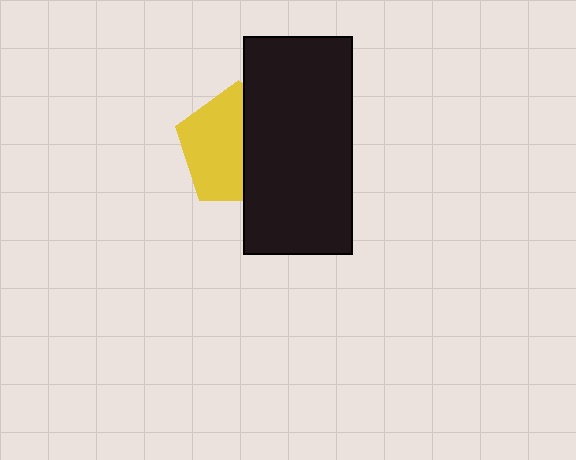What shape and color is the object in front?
The object in front is a black rectangle.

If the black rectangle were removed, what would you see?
You would see the complete yellow pentagon.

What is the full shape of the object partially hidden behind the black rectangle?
The partially hidden object is a yellow pentagon.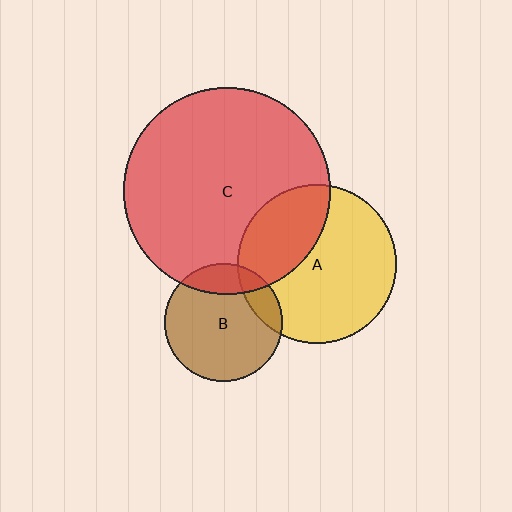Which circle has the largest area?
Circle C (red).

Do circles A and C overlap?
Yes.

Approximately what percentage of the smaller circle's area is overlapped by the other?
Approximately 35%.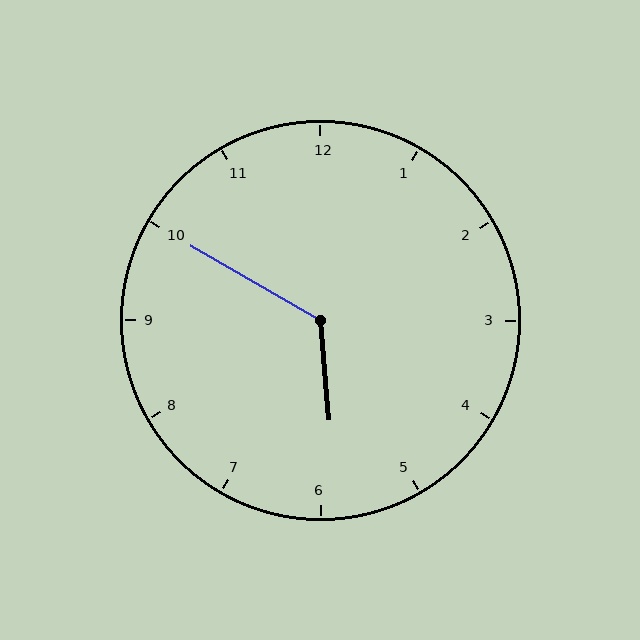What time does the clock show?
5:50.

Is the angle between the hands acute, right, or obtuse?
It is obtuse.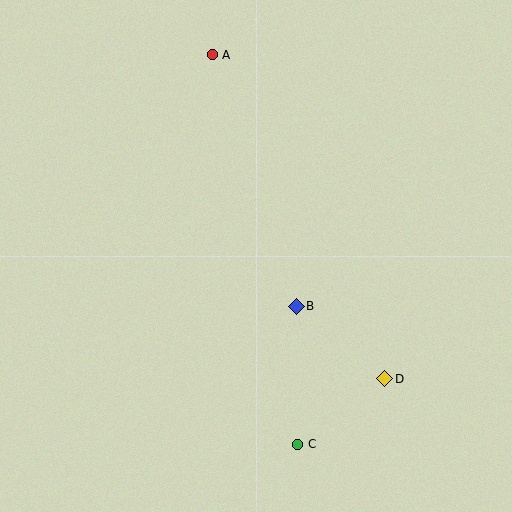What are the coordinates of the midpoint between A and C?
The midpoint between A and C is at (255, 249).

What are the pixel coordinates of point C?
Point C is at (298, 444).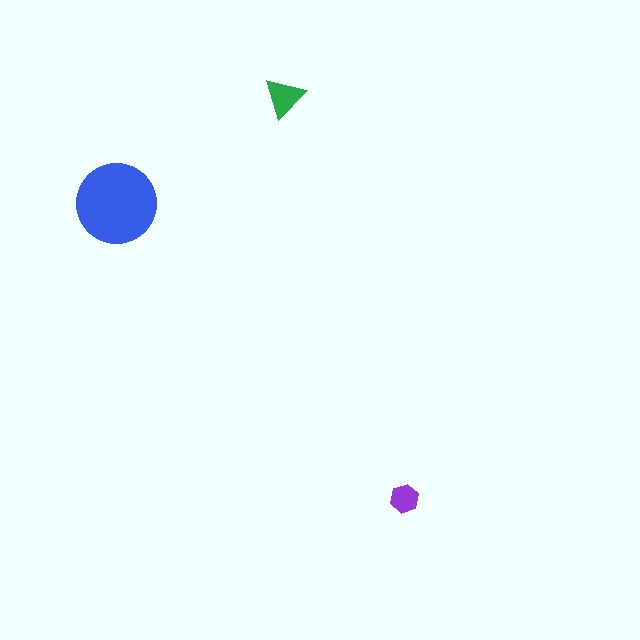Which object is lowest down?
The purple hexagon is bottommost.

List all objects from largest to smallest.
The blue circle, the green triangle, the purple hexagon.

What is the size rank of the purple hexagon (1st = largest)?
3rd.